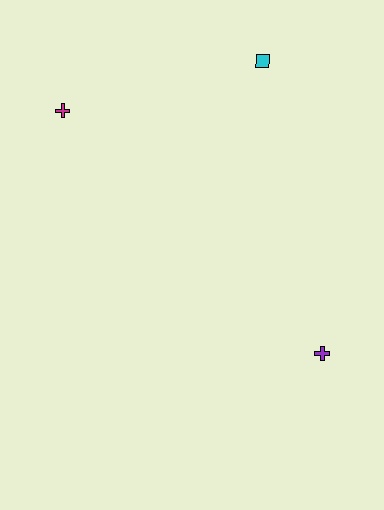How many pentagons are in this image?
There are no pentagons.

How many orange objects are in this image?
There are no orange objects.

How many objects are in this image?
There are 3 objects.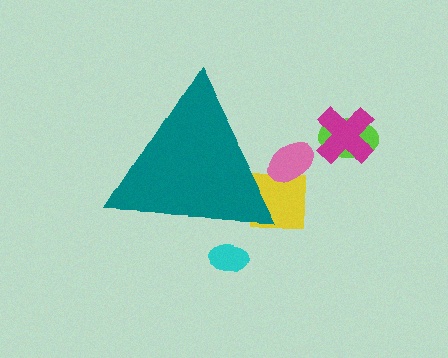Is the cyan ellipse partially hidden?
Yes, the cyan ellipse is partially hidden behind the teal triangle.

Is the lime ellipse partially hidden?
No, the lime ellipse is fully visible.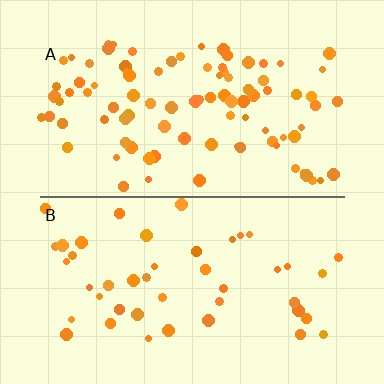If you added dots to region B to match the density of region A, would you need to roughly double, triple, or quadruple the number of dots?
Approximately double.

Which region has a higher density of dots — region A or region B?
A (the top).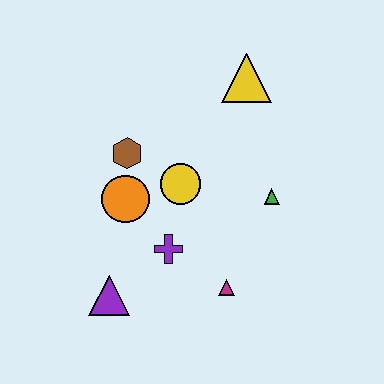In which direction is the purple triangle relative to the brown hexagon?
The purple triangle is below the brown hexagon.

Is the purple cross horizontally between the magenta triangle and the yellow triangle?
No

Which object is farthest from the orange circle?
The yellow triangle is farthest from the orange circle.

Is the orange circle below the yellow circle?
Yes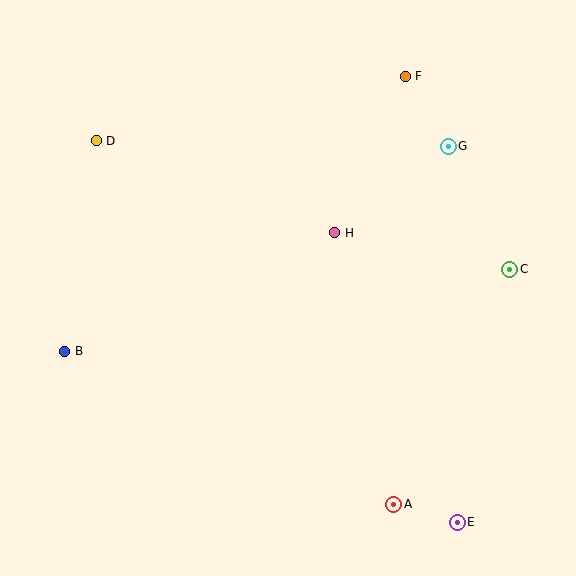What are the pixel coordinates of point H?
Point H is at (335, 233).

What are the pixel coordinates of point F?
Point F is at (405, 76).